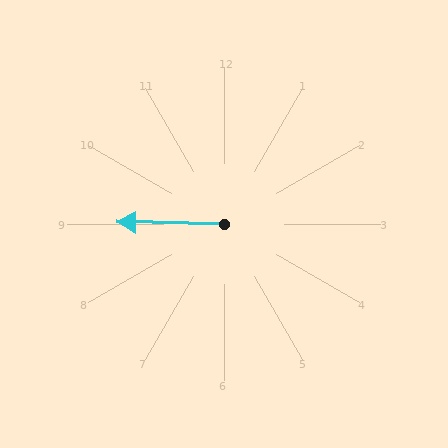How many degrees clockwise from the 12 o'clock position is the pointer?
Approximately 271 degrees.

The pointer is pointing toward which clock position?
Roughly 9 o'clock.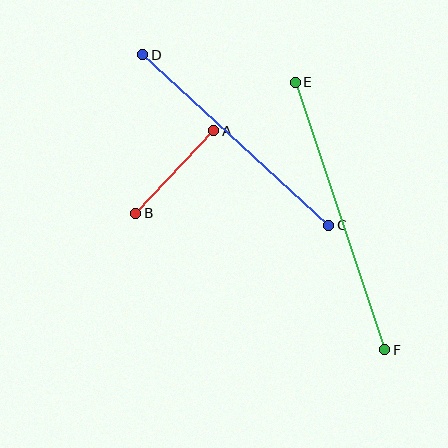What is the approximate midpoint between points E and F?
The midpoint is at approximately (340, 216) pixels.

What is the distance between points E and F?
The distance is approximately 282 pixels.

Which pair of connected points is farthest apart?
Points E and F are farthest apart.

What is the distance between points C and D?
The distance is approximately 252 pixels.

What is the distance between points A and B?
The distance is approximately 114 pixels.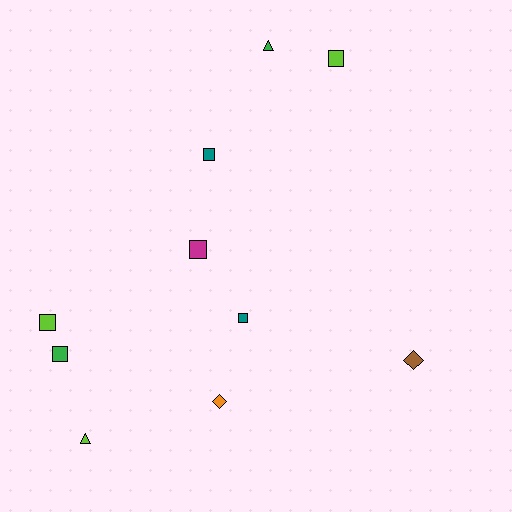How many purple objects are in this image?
There are no purple objects.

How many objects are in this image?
There are 10 objects.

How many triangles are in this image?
There are 2 triangles.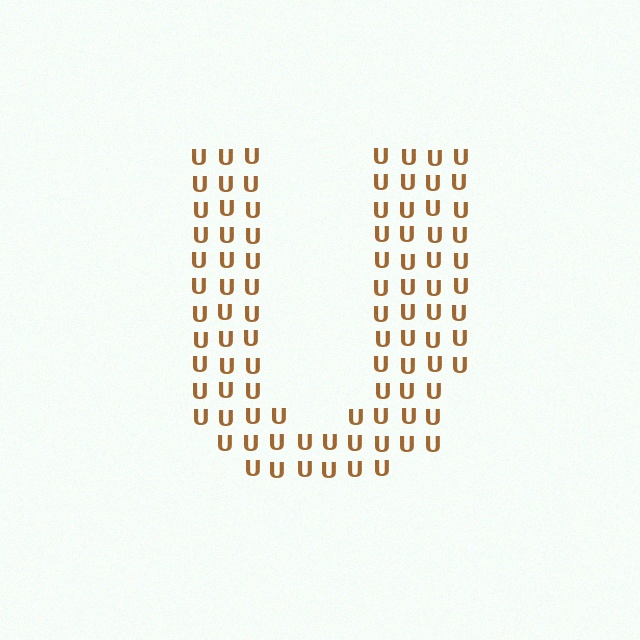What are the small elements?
The small elements are letter U's.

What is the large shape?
The large shape is the letter U.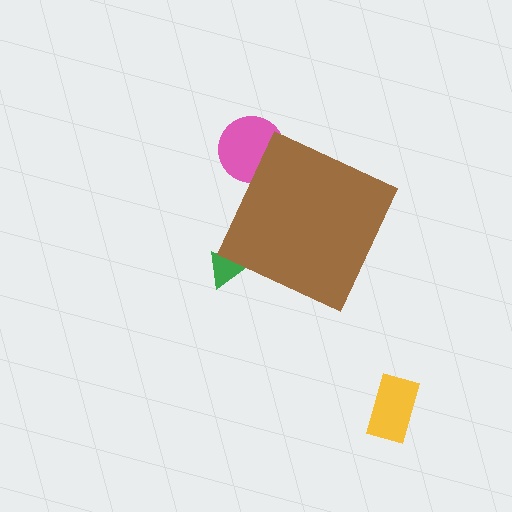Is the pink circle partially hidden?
Yes, the pink circle is partially hidden behind the brown diamond.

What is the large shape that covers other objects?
A brown diamond.